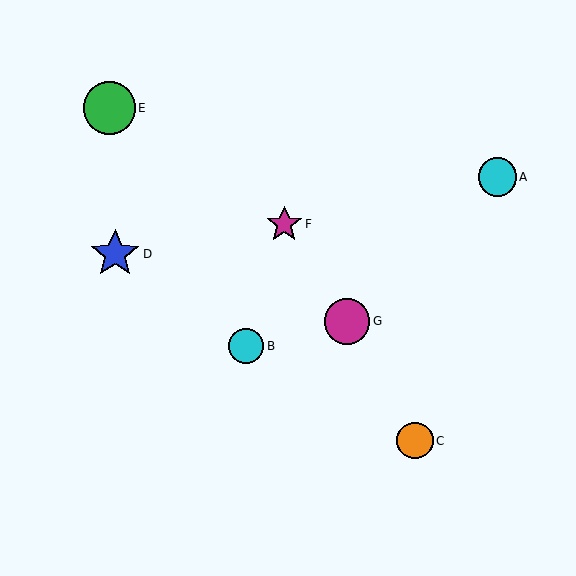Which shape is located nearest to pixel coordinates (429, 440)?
The orange circle (labeled C) at (415, 441) is nearest to that location.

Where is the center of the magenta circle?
The center of the magenta circle is at (347, 321).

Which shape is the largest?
The green circle (labeled E) is the largest.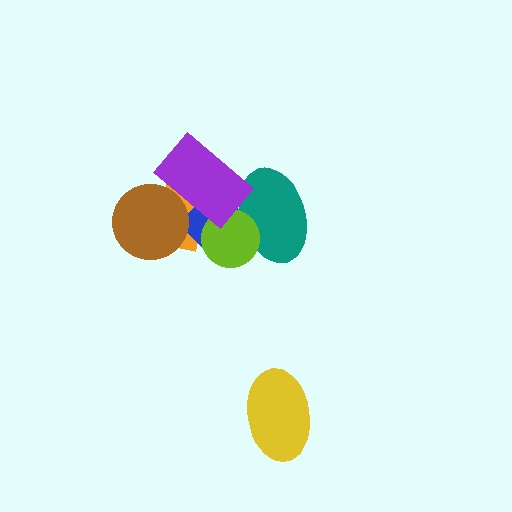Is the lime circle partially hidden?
Yes, it is partially covered by another shape.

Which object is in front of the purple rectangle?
The brown circle is in front of the purple rectangle.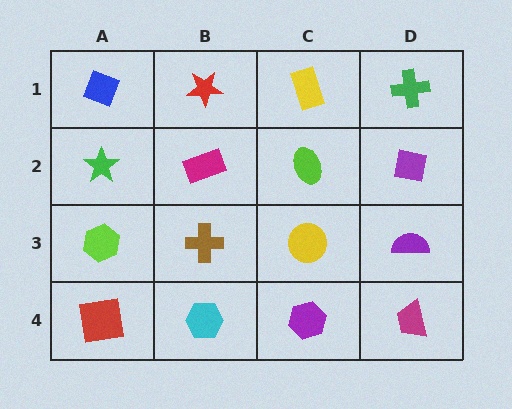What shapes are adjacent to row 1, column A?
A green star (row 2, column A), a red star (row 1, column B).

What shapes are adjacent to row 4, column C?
A yellow circle (row 3, column C), a cyan hexagon (row 4, column B), a magenta trapezoid (row 4, column D).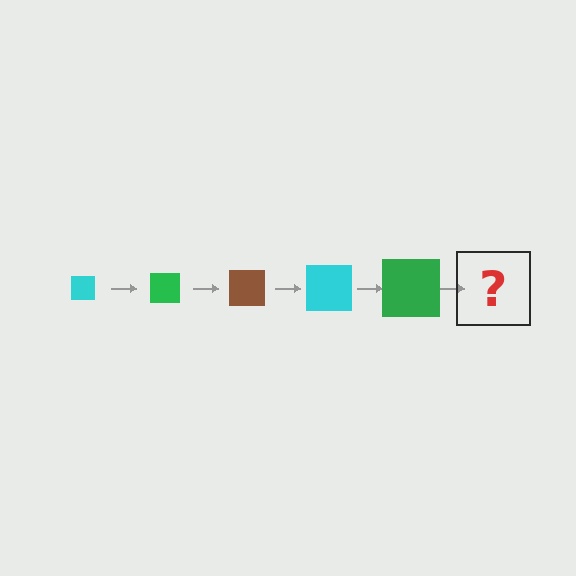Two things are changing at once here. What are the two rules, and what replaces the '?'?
The two rules are that the square grows larger each step and the color cycles through cyan, green, and brown. The '?' should be a brown square, larger than the previous one.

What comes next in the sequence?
The next element should be a brown square, larger than the previous one.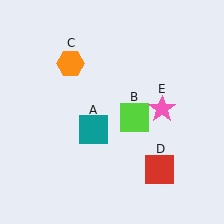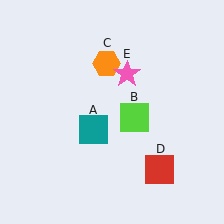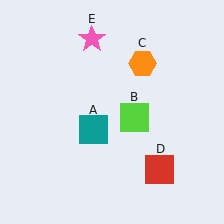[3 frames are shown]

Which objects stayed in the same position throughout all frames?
Teal square (object A) and lime square (object B) and red square (object D) remained stationary.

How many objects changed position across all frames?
2 objects changed position: orange hexagon (object C), pink star (object E).